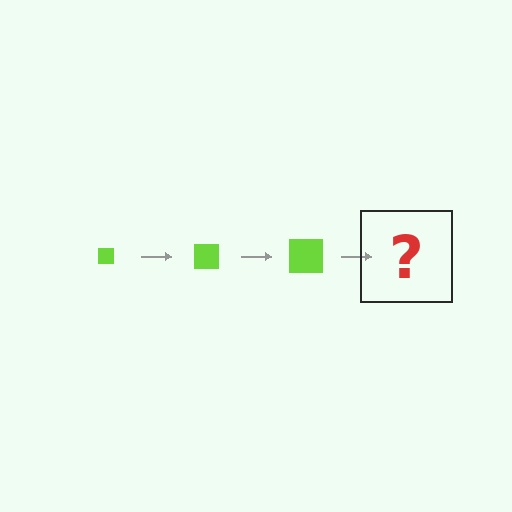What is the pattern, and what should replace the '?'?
The pattern is that the square gets progressively larger each step. The '?' should be a lime square, larger than the previous one.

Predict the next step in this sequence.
The next step is a lime square, larger than the previous one.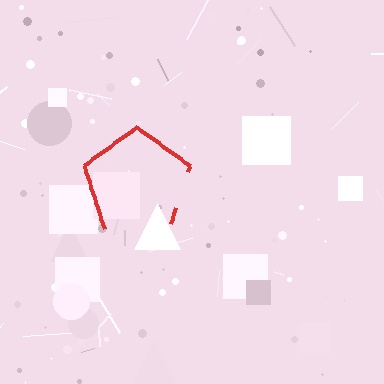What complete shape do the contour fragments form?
The contour fragments form a pentagon.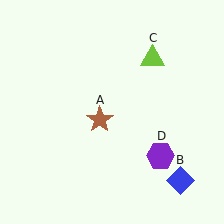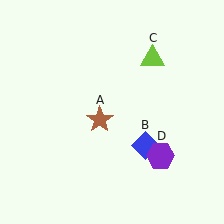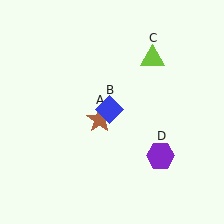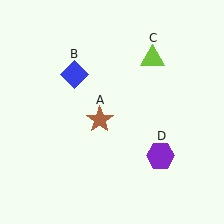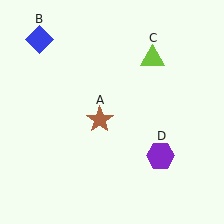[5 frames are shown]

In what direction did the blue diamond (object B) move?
The blue diamond (object B) moved up and to the left.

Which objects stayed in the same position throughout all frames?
Brown star (object A) and lime triangle (object C) and purple hexagon (object D) remained stationary.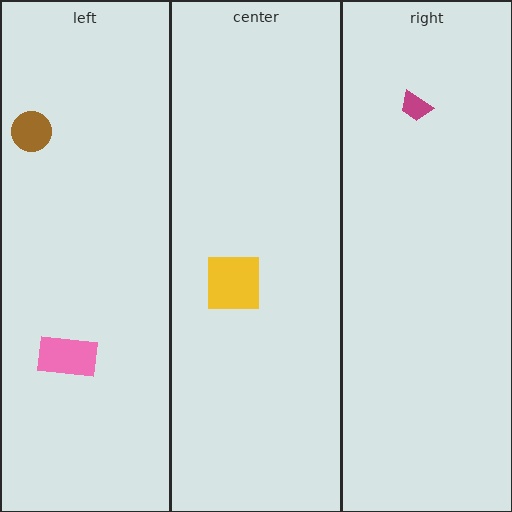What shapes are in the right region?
The magenta trapezoid.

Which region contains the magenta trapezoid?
The right region.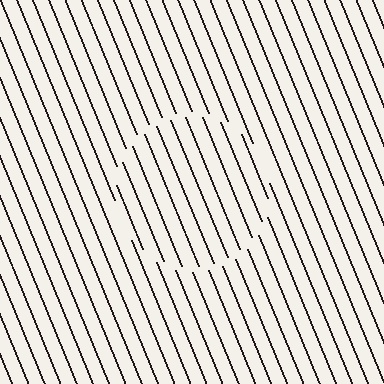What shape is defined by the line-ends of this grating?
An illusory circle. The interior of the shape contains the same grating, shifted by half a period — the contour is defined by the phase discontinuity where line-ends from the inner and outer gratings abut.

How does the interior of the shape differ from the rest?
The interior of the shape contains the same grating, shifted by half a period — the contour is defined by the phase discontinuity where line-ends from the inner and outer gratings abut.